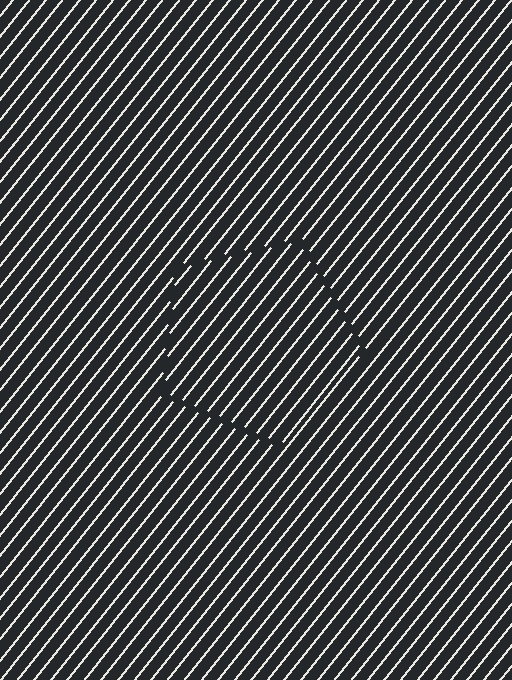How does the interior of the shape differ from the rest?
The interior of the shape contains the same grating, shifted by half a period — the contour is defined by the phase discontinuity where line-ends from the inner and outer gratings abut.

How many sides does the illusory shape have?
5 sides — the line-ends trace a pentagon.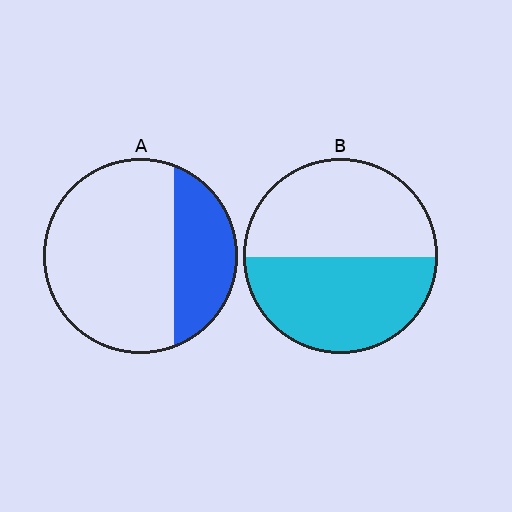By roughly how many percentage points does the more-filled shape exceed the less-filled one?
By roughly 20 percentage points (B over A).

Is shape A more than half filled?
No.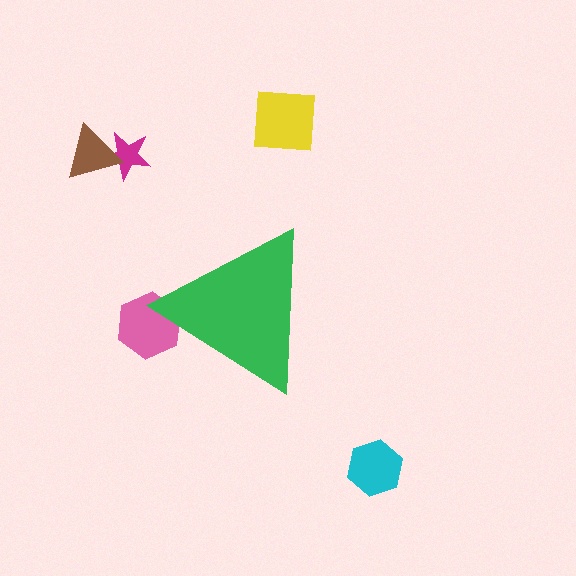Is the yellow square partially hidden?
No, the yellow square is fully visible.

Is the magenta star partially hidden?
No, the magenta star is fully visible.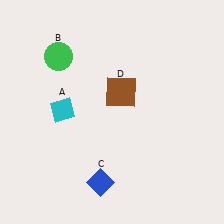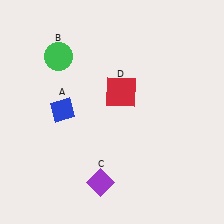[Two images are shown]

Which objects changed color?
A changed from cyan to blue. C changed from blue to purple. D changed from brown to red.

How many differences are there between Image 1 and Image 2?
There are 3 differences between the two images.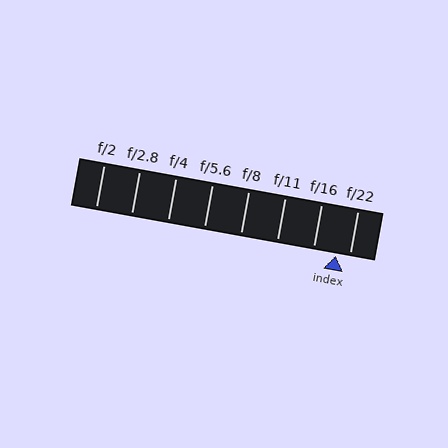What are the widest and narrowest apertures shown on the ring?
The widest aperture shown is f/2 and the narrowest is f/22.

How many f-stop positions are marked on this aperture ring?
There are 8 f-stop positions marked.